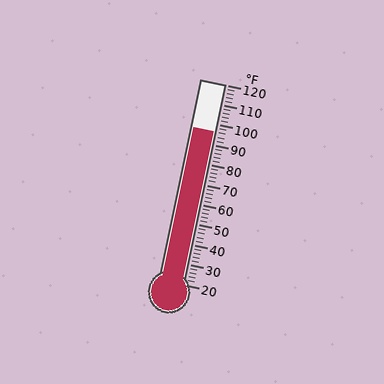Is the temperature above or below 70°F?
The temperature is above 70°F.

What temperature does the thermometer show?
The thermometer shows approximately 96°F.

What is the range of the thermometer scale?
The thermometer scale ranges from 20°F to 120°F.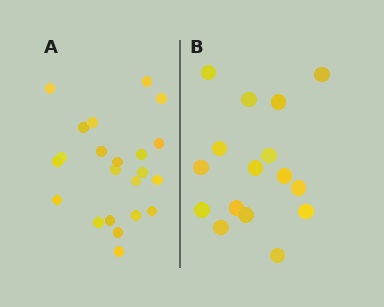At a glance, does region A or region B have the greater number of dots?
Region A (the left region) has more dots.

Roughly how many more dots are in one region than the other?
Region A has about 6 more dots than region B.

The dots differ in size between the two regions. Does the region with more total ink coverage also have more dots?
No. Region B has more total ink coverage because its dots are larger, but region A actually contains more individual dots. Total area can be misleading — the number of items is what matters here.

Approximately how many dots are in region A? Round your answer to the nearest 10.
About 20 dots. (The exact count is 22, which rounds to 20.)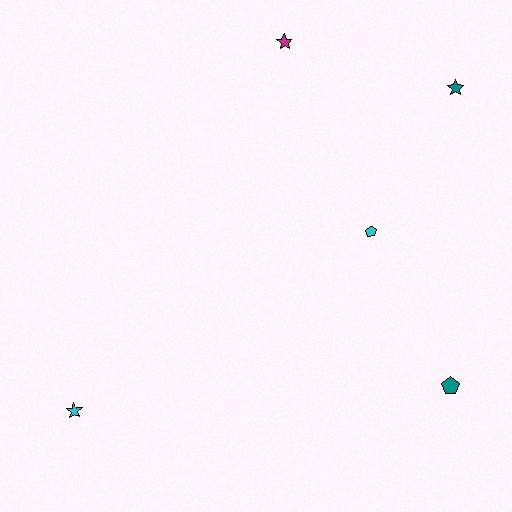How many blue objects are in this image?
There are no blue objects.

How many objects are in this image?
There are 5 objects.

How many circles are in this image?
There are no circles.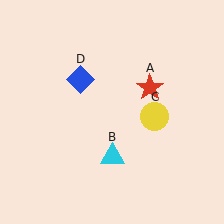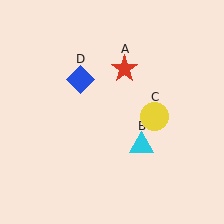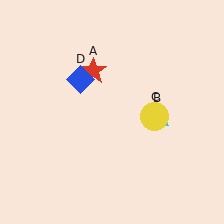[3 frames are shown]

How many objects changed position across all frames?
2 objects changed position: red star (object A), cyan triangle (object B).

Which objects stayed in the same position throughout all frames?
Yellow circle (object C) and blue diamond (object D) remained stationary.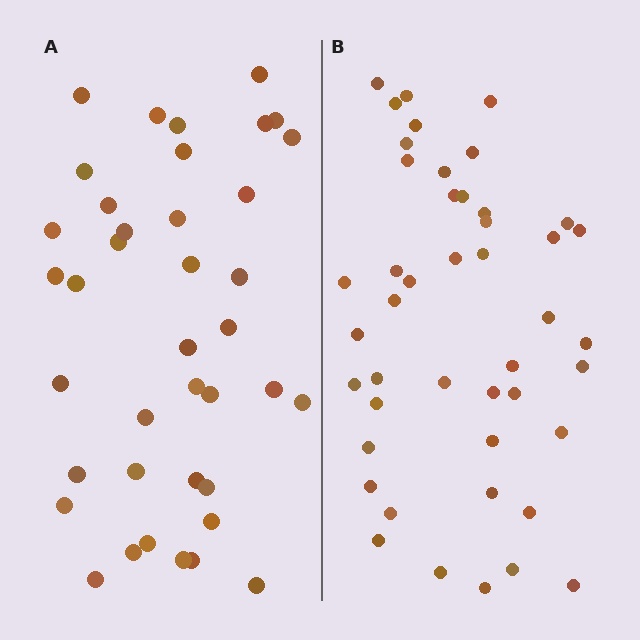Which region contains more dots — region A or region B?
Region B (the right region) has more dots.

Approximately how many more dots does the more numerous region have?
Region B has about 6 more dots than region A.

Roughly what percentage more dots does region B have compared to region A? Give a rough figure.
About 15% more.